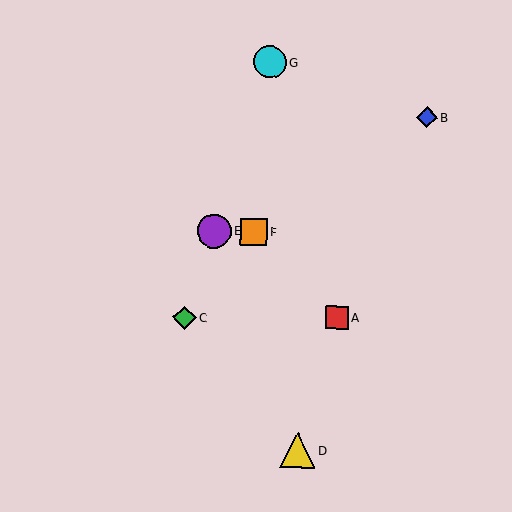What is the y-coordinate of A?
Object A is at y≈318.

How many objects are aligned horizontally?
2 objects (E, F) are aligned horizontally.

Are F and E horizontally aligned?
Yes, both are at y≈232.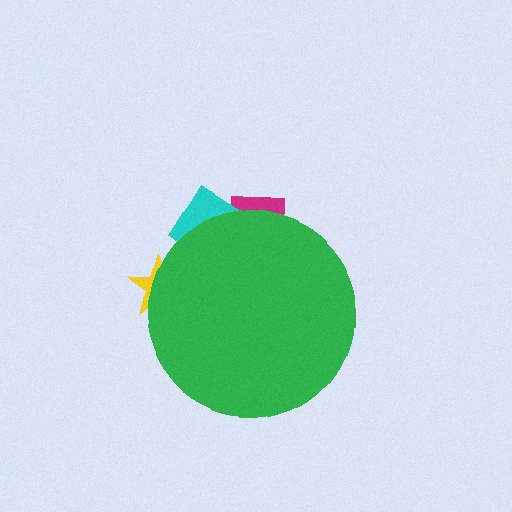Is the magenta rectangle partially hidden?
Yes, the magenta rectangle is partially hidden behind the green circle.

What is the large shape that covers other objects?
A green circle.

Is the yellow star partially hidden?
Yes, the yellow star is partially hidden behind the green circle.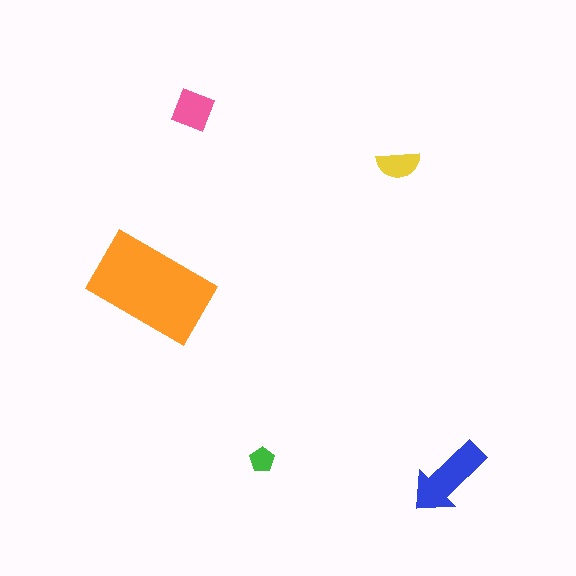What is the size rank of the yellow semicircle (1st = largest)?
4th.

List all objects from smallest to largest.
The green pentagon, the yellow semicircle, the pink diamond, the blue arrow, the orange rectangle.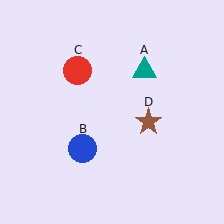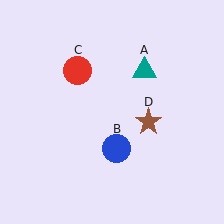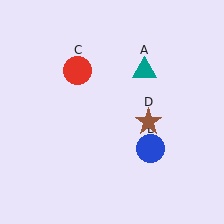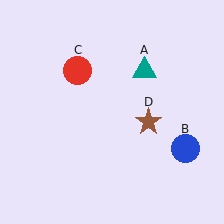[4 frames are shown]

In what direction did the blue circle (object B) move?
The blue circle (object B) moved right.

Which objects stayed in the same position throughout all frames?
Teal triangle (object A) and red circle (object C) and brown star (object D) remained stationary.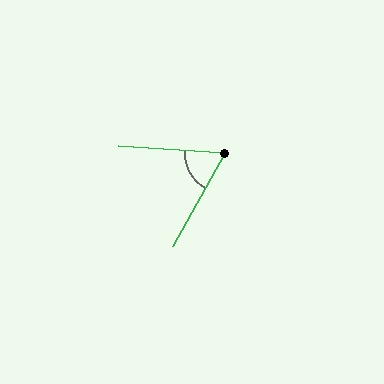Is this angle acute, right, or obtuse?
It is acute.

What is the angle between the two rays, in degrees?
Approximately 64 degrees.